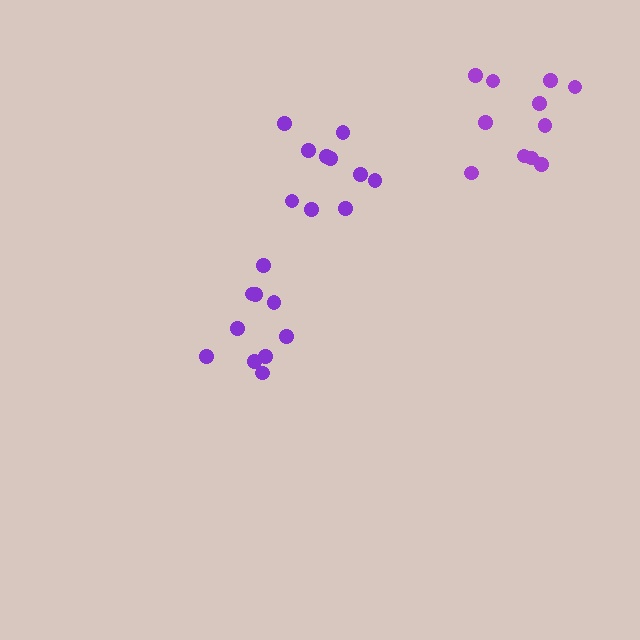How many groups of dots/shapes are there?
There are 3 groups.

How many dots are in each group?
Group 1: 11 dots, Group 2: 10 dots, Group 3: 10 dots (31 total).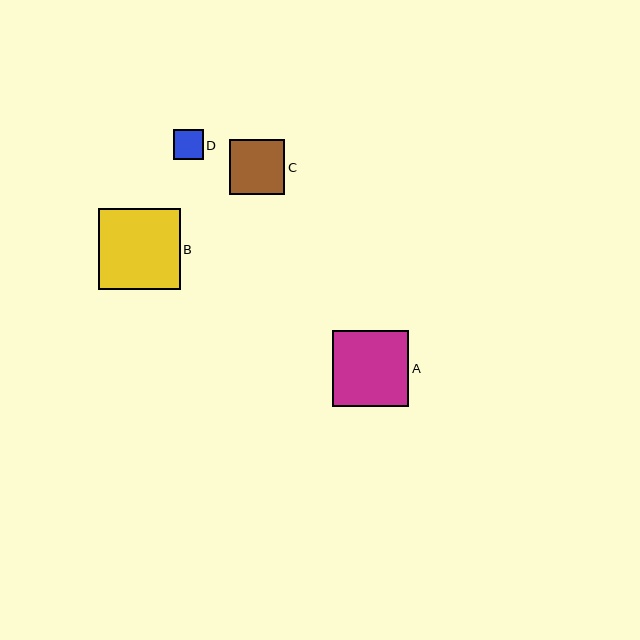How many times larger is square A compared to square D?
Square A is approximately 2.5 times the size of square D.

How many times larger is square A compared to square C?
Square A is approximately 1.4 times the size of square C.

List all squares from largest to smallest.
From largest to smallest: B, A, C, D.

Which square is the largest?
Square B is the largest with a size of approximately 82 pixels.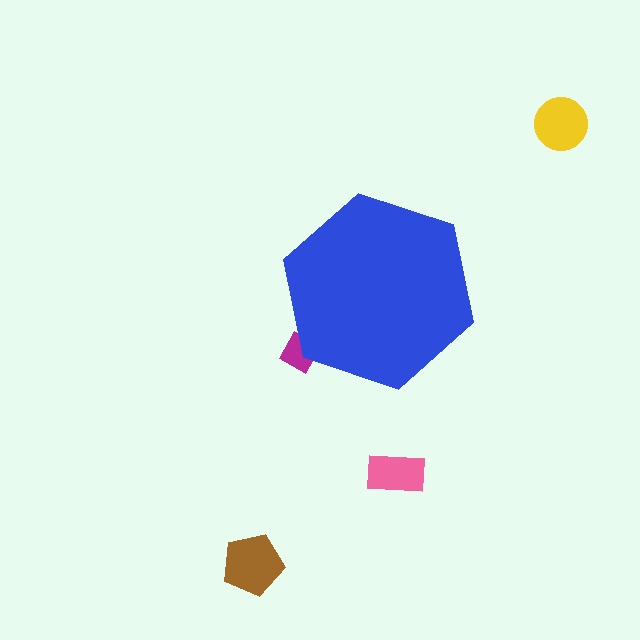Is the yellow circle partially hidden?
No, the yellow circle is fully visible.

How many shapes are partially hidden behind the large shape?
1 shape is partially hidden.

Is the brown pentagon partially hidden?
No, the brown pentagon is fully visible.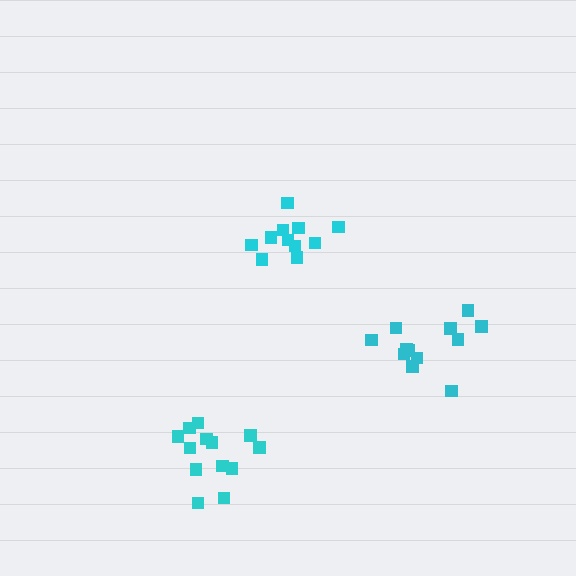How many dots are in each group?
Group 1: 12 dots, Group 2: 13 dots, Group 3: 11 dots (36 total).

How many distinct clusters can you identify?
There are 3 distinct clusters.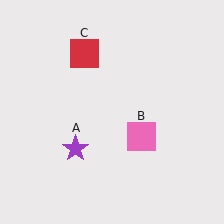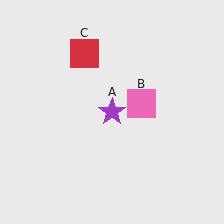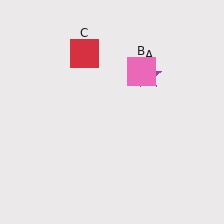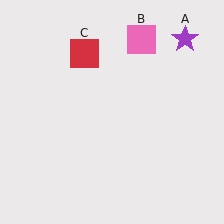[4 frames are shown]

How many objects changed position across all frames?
2 objects changed position: purple star (object A), pink square (object B).